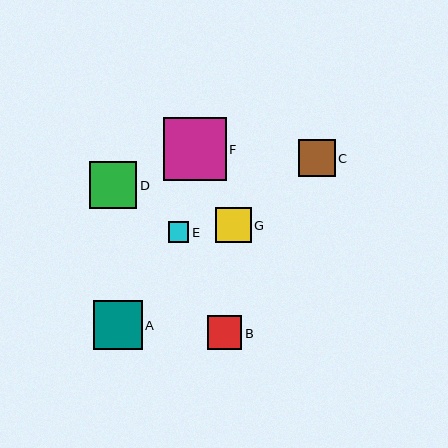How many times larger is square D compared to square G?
Square D is approximately 1.3 times the size of square G.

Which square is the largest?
Square F is the largest with a size of approximately 62 pixels.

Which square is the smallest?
Square E is the smallest with a size of approximately 20 pixels.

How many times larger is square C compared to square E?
Square C is approximately 1.8 times the size of square E.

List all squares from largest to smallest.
From largest to smallest: F, A, D, C, G, B, E.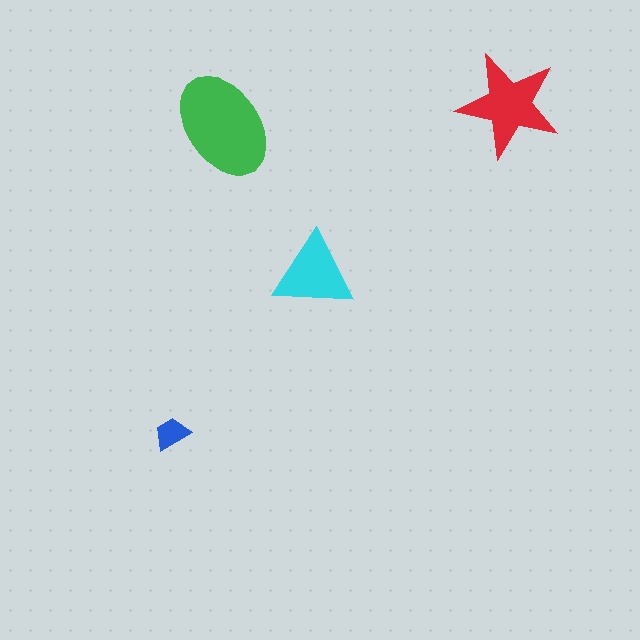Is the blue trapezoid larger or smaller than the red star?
Smaller.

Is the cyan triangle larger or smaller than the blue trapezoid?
Larger.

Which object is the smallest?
The blue trapezoid.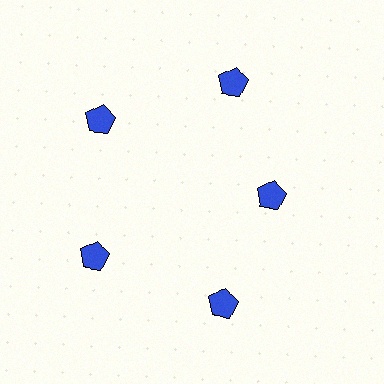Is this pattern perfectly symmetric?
No. The 5 blue pentagons are arranged in a ring, but one element near the 3 o'clock position is pulled inward toward the center, breaking the 5-fold rotational symmetry.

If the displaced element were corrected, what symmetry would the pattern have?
It would have 5-fold rotational symmetry — the pattern would map onto itself every 72 degrees.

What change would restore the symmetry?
The symmetry would be restored by moving it outward, back onto the ring so that all 5 pentagons sit at equal angles and equal distance from the center.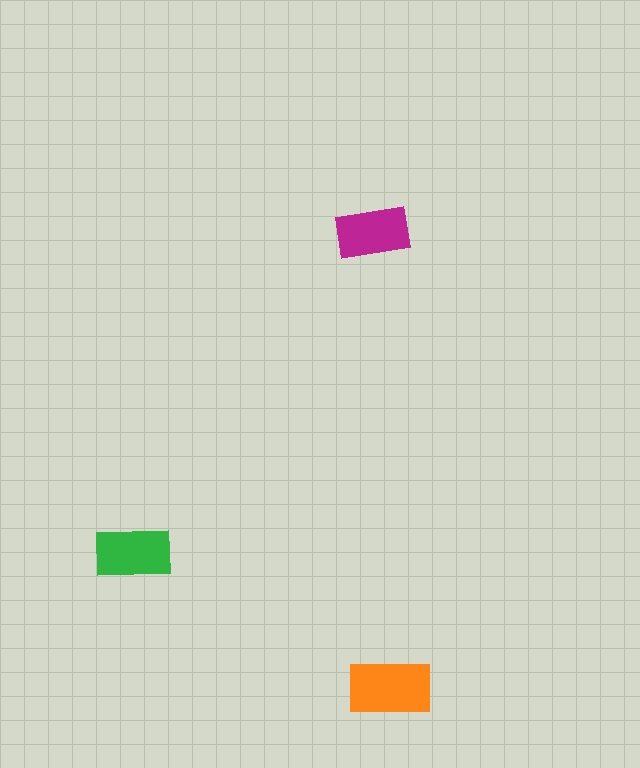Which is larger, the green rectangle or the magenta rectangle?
The green one.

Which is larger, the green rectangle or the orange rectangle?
The orange one.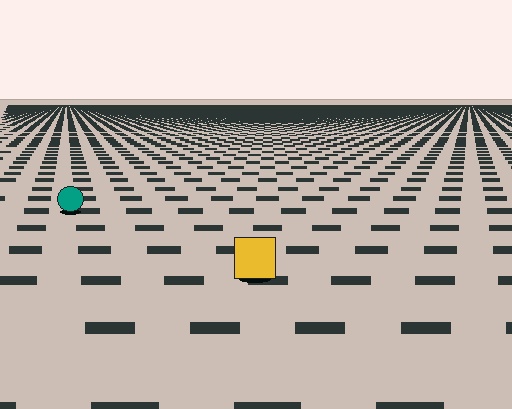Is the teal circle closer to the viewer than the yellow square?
No. The yellow square is closer — you can tell from the texture gradient: the ground texture is coarser near it.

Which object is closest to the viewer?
The yellow square is closest. The texture marks near it are larger and more spread out.